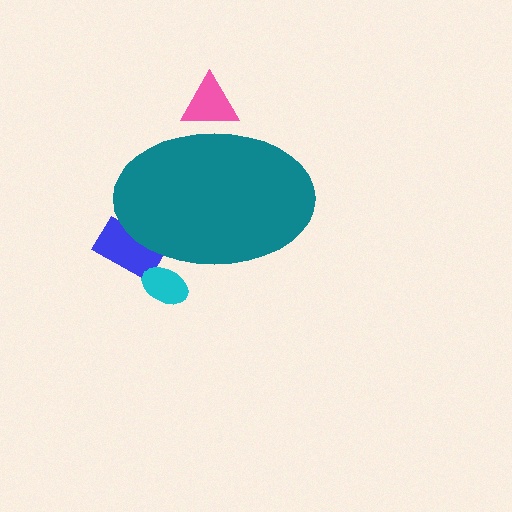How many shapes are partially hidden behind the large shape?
3 shapes are partially hidden.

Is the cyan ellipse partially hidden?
Yes, the cyan ellipse is partially hidden behind the teal ellipse.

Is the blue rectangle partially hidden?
Yes, the blue rectangle is partially hidden behind the teal ellipse.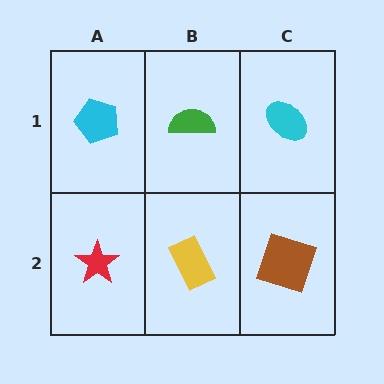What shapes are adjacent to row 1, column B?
A yellow rectangle (row 2, column B), a cyan pentagon (row 1, column A), a cyan ellipse (row 1, column C).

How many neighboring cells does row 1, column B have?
3.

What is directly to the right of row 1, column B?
A cyan ellipse.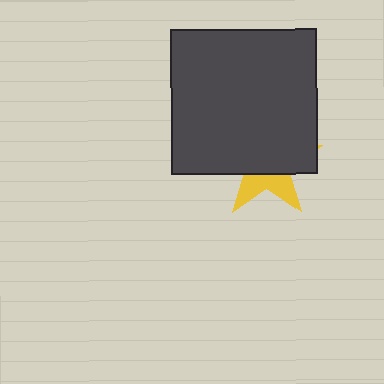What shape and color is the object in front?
The object in front is a dark gray square.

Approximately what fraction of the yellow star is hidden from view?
Roughly 67% of the yellow star is hidden behind the dark gray square.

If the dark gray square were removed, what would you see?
You would see the complete yellow star.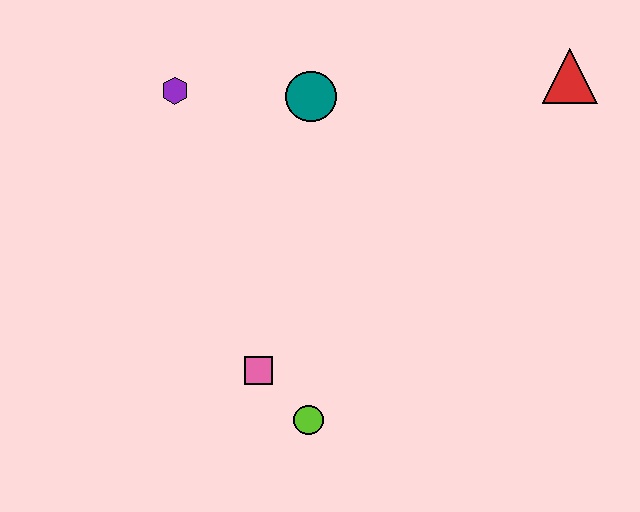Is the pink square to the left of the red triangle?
Yes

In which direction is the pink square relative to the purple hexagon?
The pink square is below the purple hexagon.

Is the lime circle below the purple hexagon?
Yes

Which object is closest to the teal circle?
The purple hexagon is closest to the teal circle.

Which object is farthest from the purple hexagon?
The red triangle is farthest from the purple hexagon.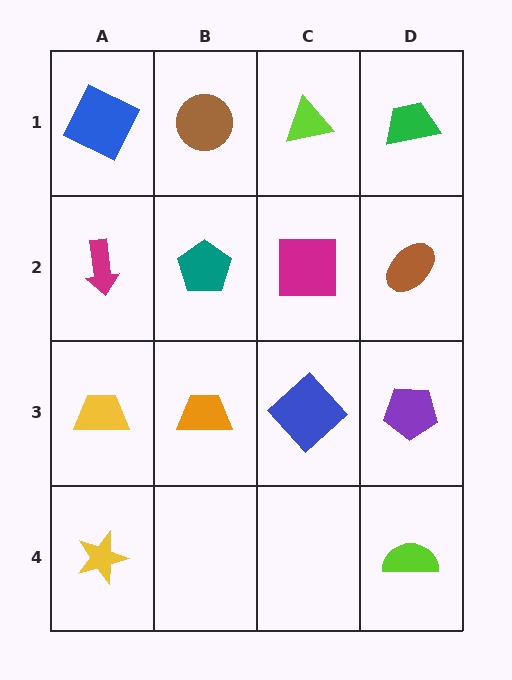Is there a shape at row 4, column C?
No, that cell is empty.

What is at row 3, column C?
A blue diamond.